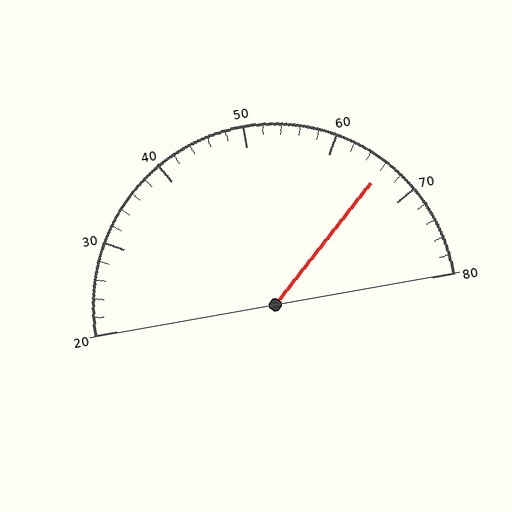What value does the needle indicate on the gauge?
The needle indicates approximately 66.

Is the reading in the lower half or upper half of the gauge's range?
The reading is in the upper half of the range (20 to 80).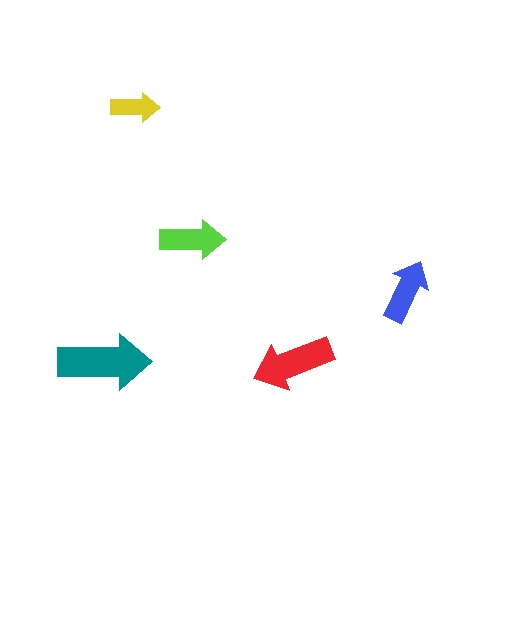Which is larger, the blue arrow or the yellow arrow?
The blue one.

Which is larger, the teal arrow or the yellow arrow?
The teal one.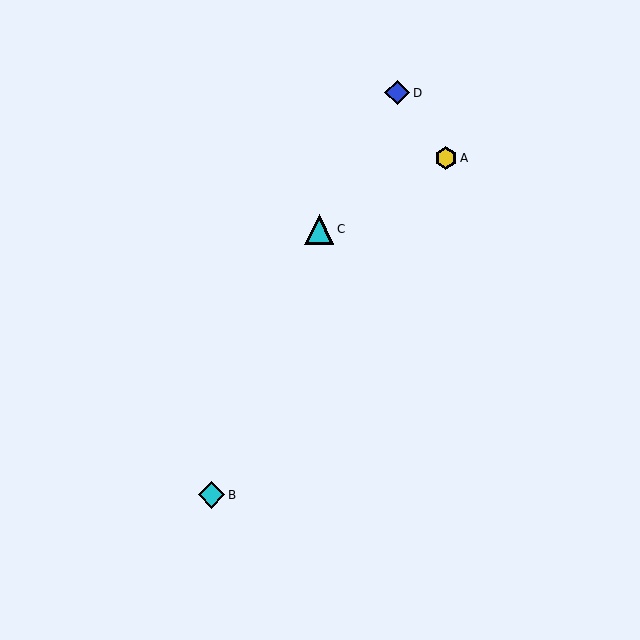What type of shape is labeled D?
Shape D is a blue diamond.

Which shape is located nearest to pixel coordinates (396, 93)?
The blue diamond (labeled D) at (397, 93) is nearest to that location.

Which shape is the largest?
The cyan triangle (labeled C) is the largest.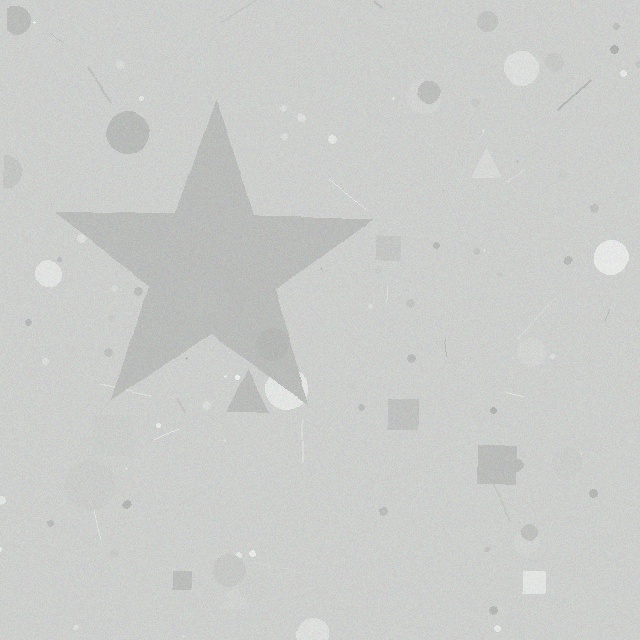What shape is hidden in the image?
A star is hidden in the image.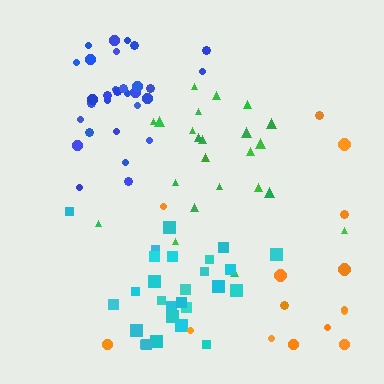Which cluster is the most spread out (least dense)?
Orange.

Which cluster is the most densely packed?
Cyan.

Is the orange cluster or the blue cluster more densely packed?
Blue.